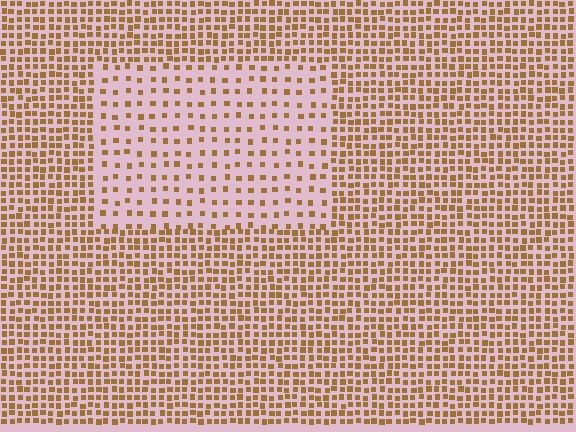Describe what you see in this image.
The image contains small brown elements arranged at two different densities. A rectangle-shaped region is visible where the elements are less densely packed than the surrounding area.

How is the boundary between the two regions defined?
The boundary is defined by a change in element density (approximately 2.4x ratio). All elements are the same color, size, and shape.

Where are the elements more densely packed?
The elements are more densely packed outside the rectangle boundary.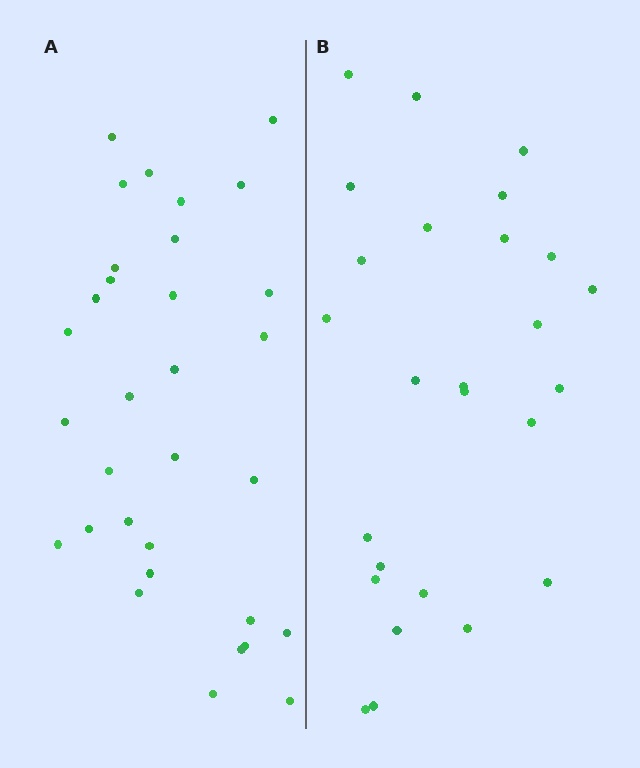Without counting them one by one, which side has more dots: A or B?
Region A (the left region) has more dots.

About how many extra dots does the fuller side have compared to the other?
Region A has about 6 more dots than region B.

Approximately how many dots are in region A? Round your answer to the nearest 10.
About 30 dots. (The exact count is 32, which rounds to 30.)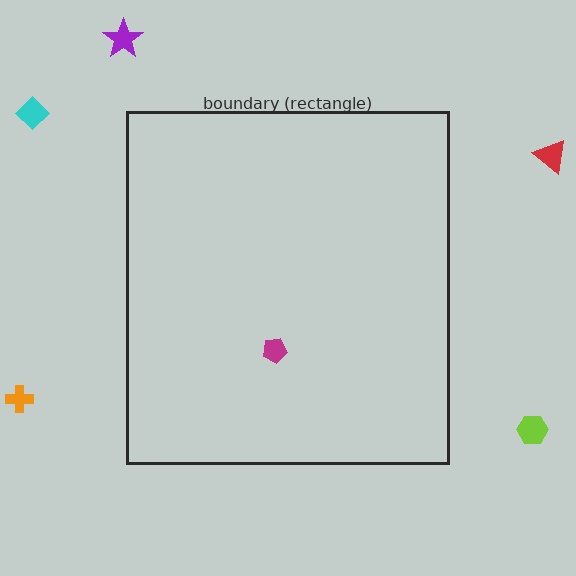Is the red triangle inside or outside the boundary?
Outside.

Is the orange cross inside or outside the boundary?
Outside.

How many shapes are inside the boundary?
1 inside, 5 outside.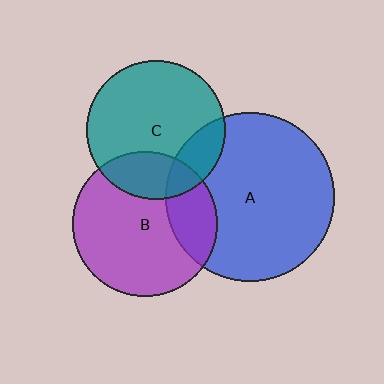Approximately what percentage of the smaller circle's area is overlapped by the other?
Approximately 15%.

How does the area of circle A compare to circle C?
Approximately 1.5 times.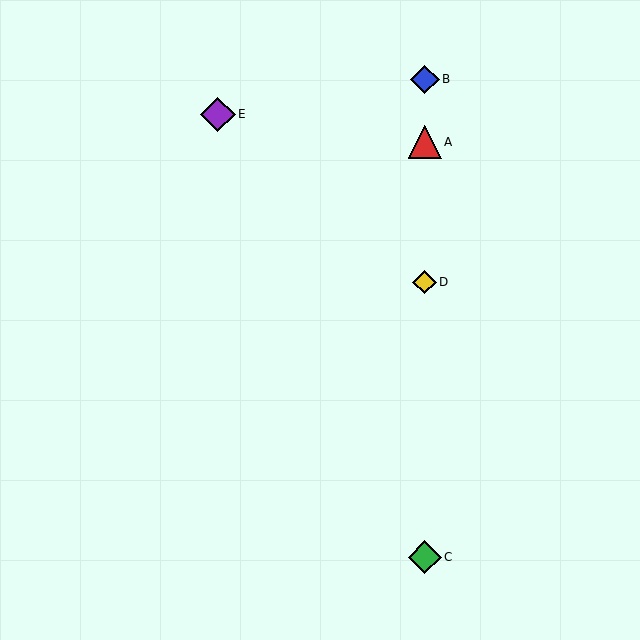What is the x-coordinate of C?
Object C is at x≈425.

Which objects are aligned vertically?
Objects A, B, C, D are aligned vertically.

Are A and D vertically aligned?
Yes, both are at x≈425.